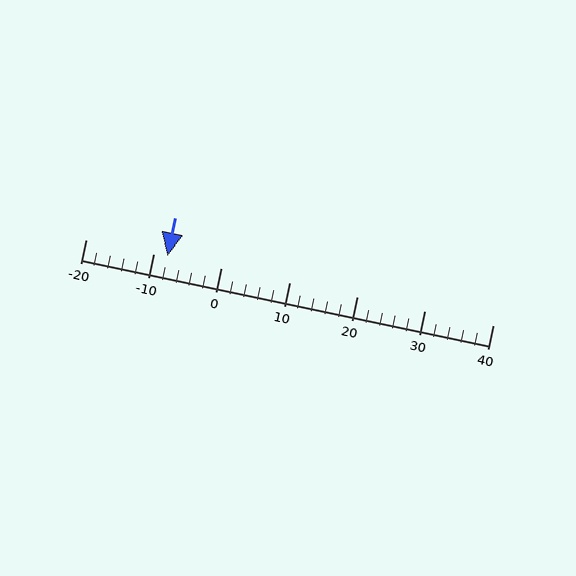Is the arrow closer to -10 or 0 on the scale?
The arrow is closer to -10.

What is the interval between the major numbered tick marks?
The major tick marks are spaced 10 units apart.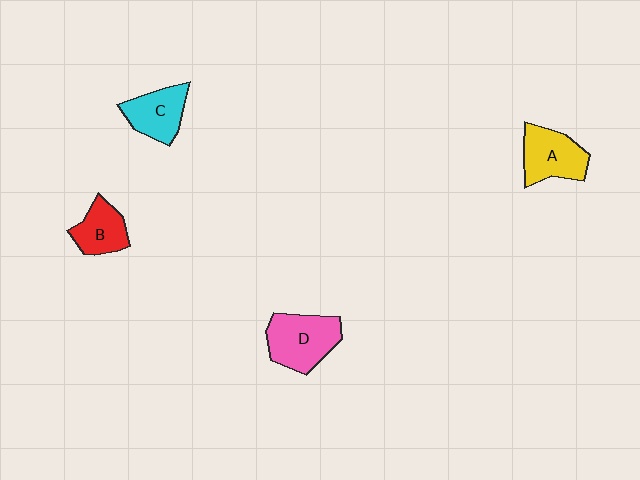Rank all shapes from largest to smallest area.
From largest to smallest: D (pink), A (yellow), C (cyan), B (red).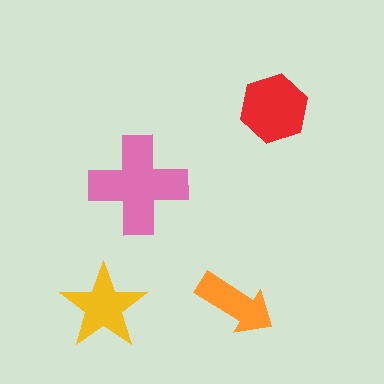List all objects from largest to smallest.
The pink cross, the red hexagon, the yellow star, the orange arrow.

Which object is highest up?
The red hexagon is topmost.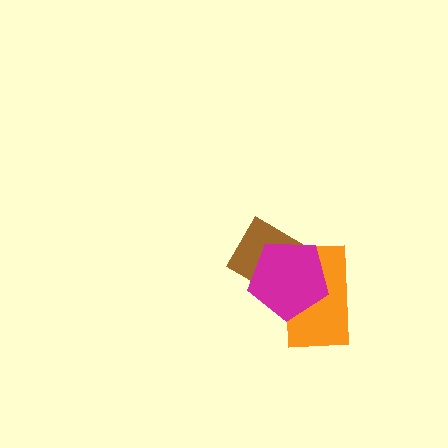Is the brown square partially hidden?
Yes, it is partially covered by another shape.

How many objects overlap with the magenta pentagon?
2 objects overlap with the magenta pentagon.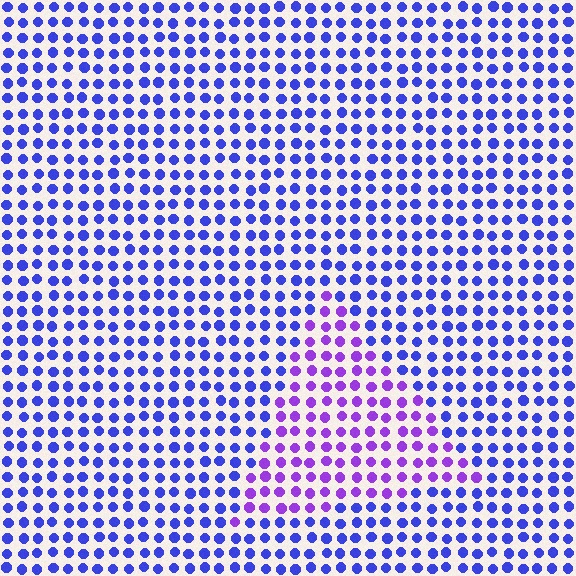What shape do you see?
I see a triangle.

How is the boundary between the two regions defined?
The boundary is defined purely by a slight shift in hue (about 38 degrees). Spacing, size, and orientation are identical on both sides.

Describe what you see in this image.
The image is filled with small blue elements in a uniform arrangement. A triangle-shaped region is visible where the elements are tinted to a slightly different hue, forming a subtle color boundary.